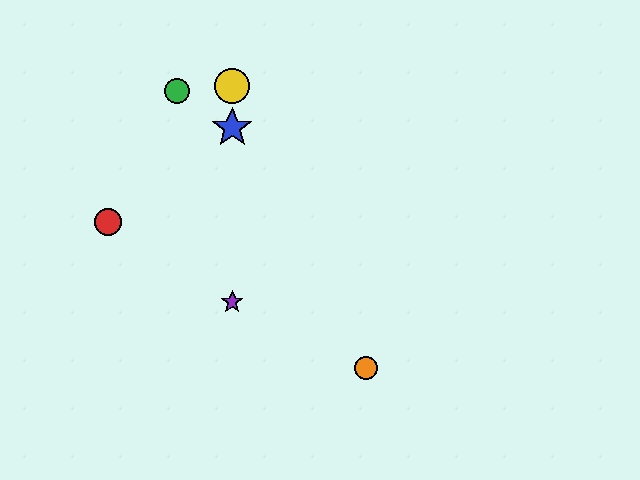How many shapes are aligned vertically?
3 shapes (the blue star, the yellow circle, the purple star) are aligned vertically.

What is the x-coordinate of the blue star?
The blue star is at x≈232.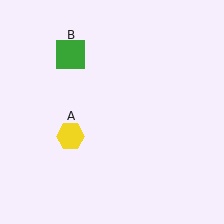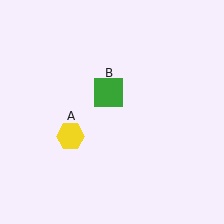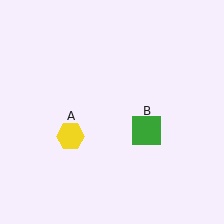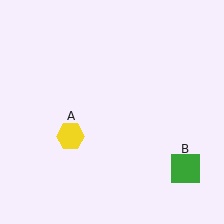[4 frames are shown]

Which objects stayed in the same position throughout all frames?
Yellow hexagon (object A) remained stationary.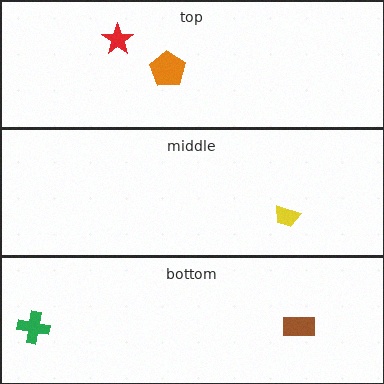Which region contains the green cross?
The bottom region.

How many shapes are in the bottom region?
2.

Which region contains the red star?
The top region.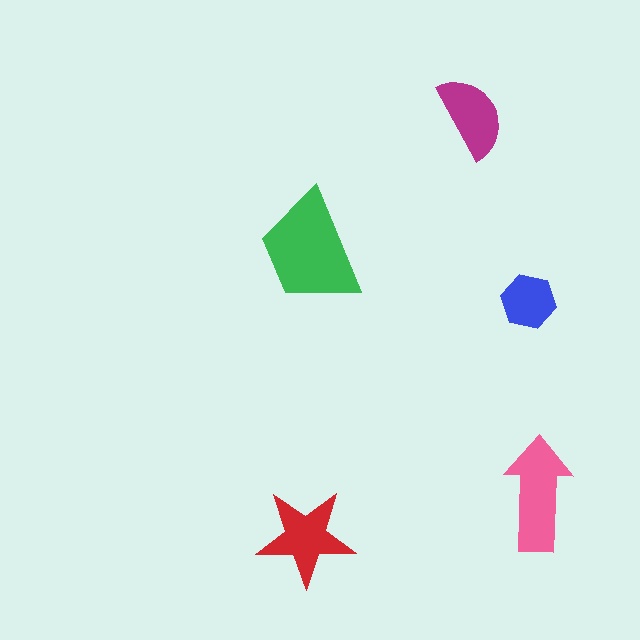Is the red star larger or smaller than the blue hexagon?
Larger.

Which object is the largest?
The green trapezoid.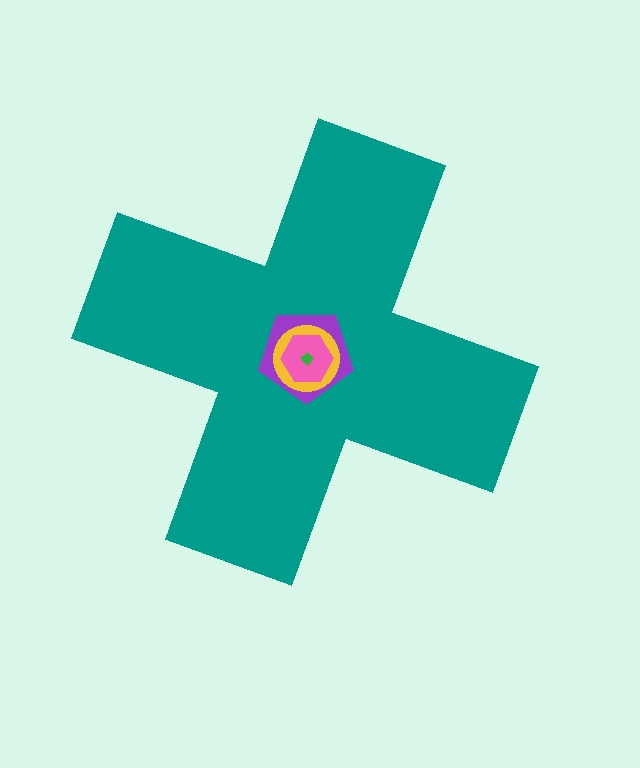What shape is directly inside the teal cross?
The purple pentagon.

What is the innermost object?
The green diamond.